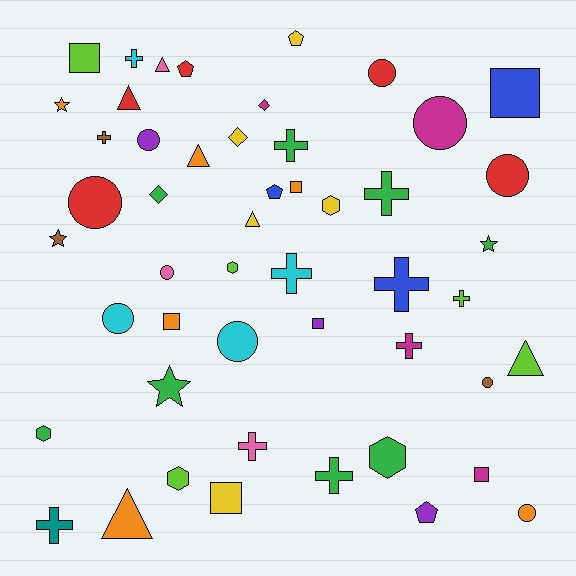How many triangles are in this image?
There are 6 triangles.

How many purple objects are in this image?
There are 3 purple objects.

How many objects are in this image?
There are 50 objects.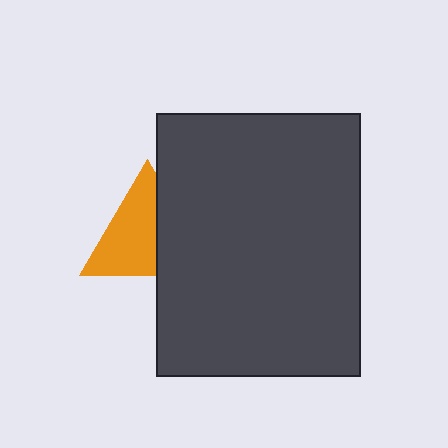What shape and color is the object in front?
The object in front is a dark gray rectangle.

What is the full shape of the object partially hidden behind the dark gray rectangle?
The partially hidden object is an orange triangle.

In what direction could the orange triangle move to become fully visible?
The orange triangle could move left. That would shift it out from behind the dark gray rectangle entirely.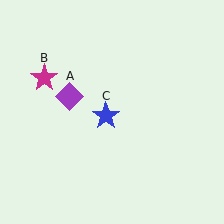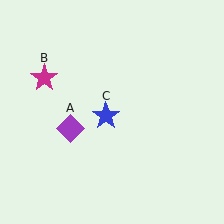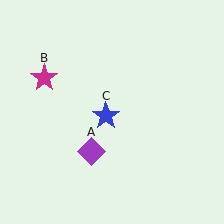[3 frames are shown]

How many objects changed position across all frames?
1 object changed position: purple diamond (object A).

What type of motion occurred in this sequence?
The purple diamond (object A) rotated counterclockwise around the center of the scene.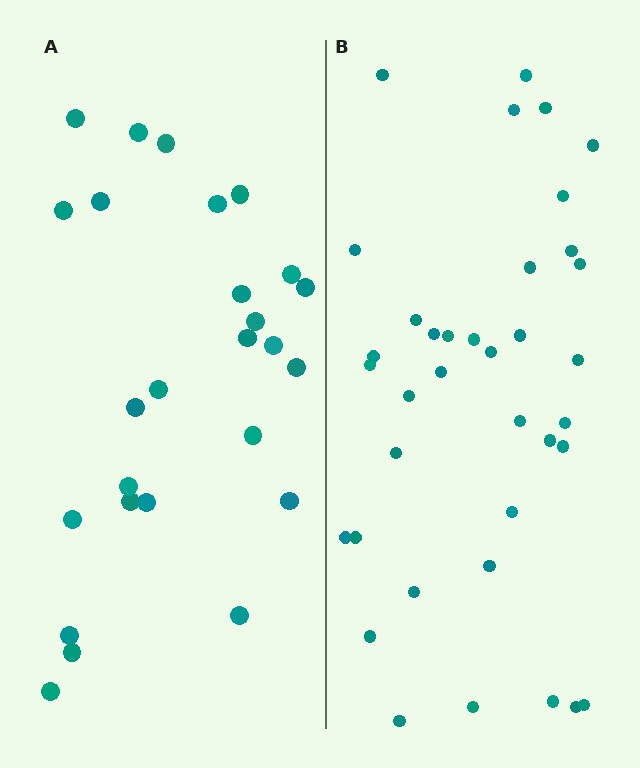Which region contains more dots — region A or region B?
Region B (the right region) has more dots.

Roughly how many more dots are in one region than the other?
Region B has roughly 12 or so more dots than region A.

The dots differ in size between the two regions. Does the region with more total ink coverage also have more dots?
No. Region A has more total ink coverage because its dots are larger, but region B actually contains more individual dots. Total area can be misleading — the number of items is what matters here.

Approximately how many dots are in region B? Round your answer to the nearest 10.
About 40 dots. (The exact count is 37, which rounds to 40.)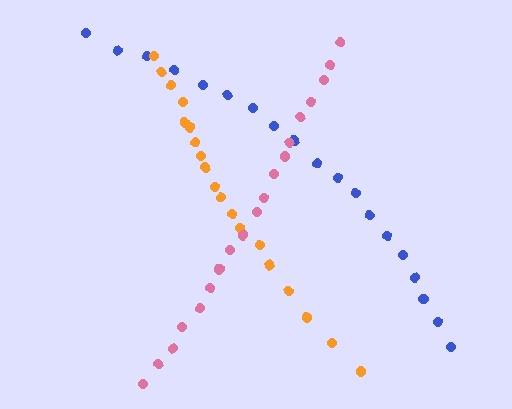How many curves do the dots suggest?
There are 3 distinct paths.